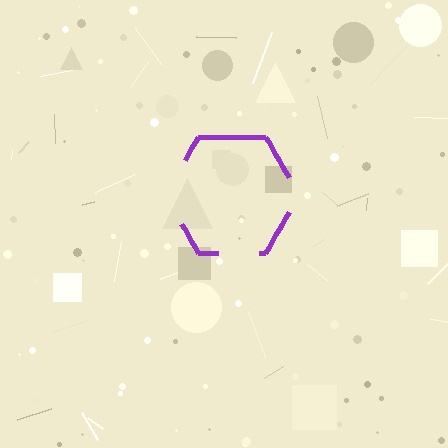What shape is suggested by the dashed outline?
The dashed outline suggests a hexagon.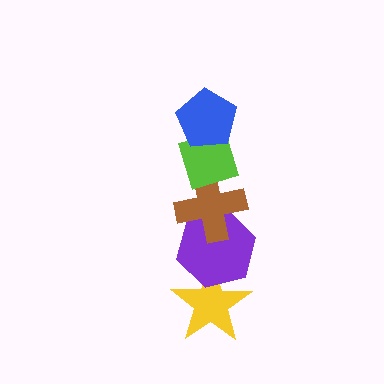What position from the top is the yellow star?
The yellow star is 5th from the top.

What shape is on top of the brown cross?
The lime diamond is on top of the brown cross.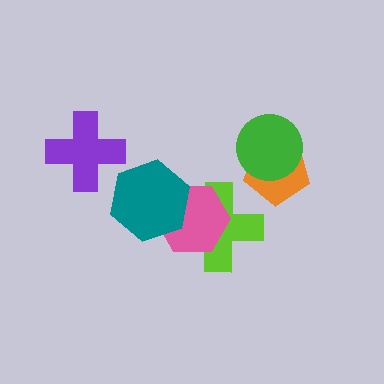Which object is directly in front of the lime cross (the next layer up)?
The pink hexagon is directly in front of the lime cross.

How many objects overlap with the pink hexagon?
2 objects overlap with the pink hexagon.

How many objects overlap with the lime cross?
2 objects overlap with the lime cross.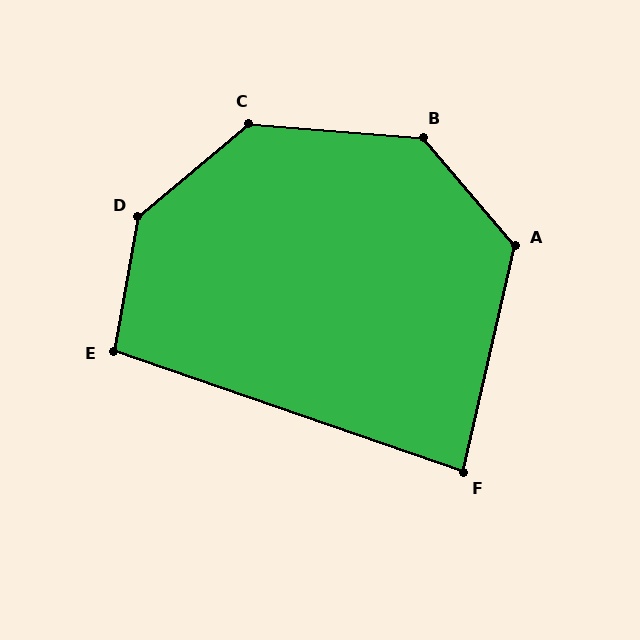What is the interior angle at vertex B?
Approximately 136 degrees (obtuse).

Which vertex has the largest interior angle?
D, at approximately 141 degrees.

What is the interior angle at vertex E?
Approximately 99 degrees (obtuse).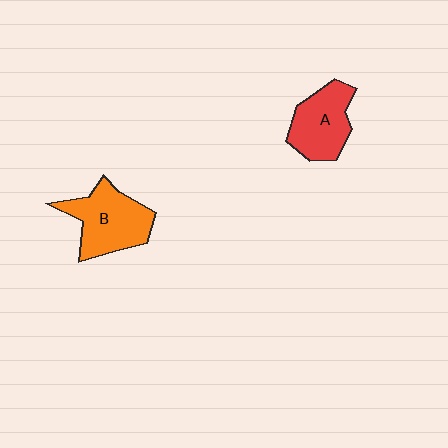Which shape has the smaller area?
Shape A (red).